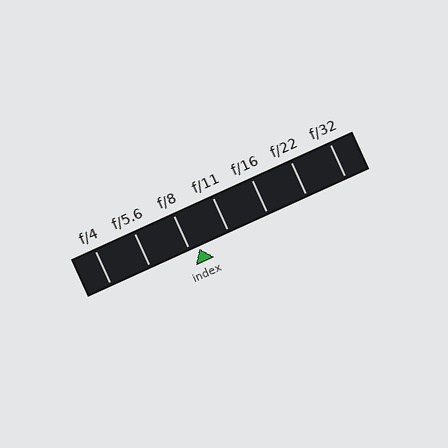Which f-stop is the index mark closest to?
The index mark is closest to f/8.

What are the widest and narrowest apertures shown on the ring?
The widest aperture shown is f/4 and the narrowest is f/32.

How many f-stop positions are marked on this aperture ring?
There are 7 f-stop positions marked.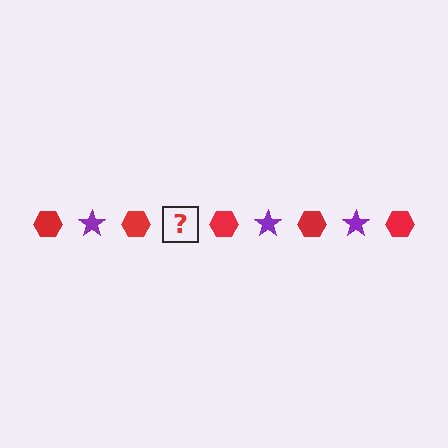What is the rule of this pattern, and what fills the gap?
The rule is that the pattern alternates between red hexagon and purple star. The gap should be filled with a purple star.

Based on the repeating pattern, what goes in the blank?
The blank should be a purple star.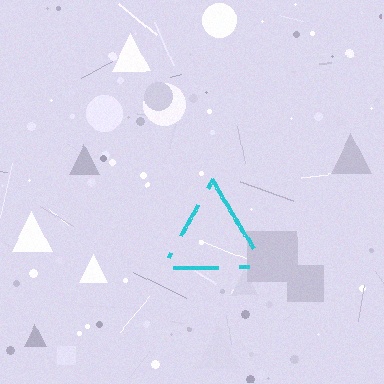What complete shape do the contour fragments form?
The contour fragments form a triangle.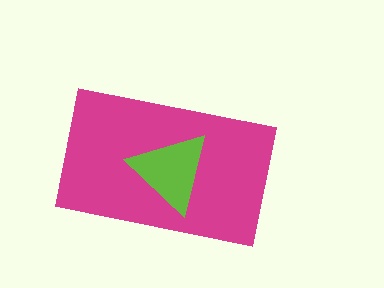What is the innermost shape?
The lime triangle.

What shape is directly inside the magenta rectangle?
The lime triangle.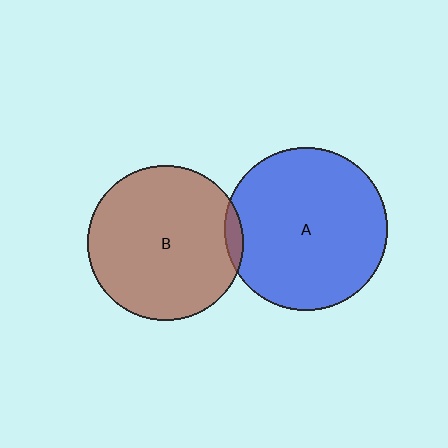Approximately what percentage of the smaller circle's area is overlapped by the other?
Approximately 5%.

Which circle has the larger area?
Circle A (blue).